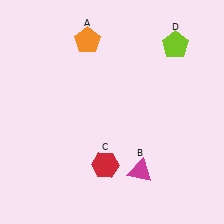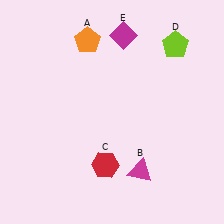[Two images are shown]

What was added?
A magenta diamond (E) was added in Image 2.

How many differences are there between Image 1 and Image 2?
There is 1 difference between the two images.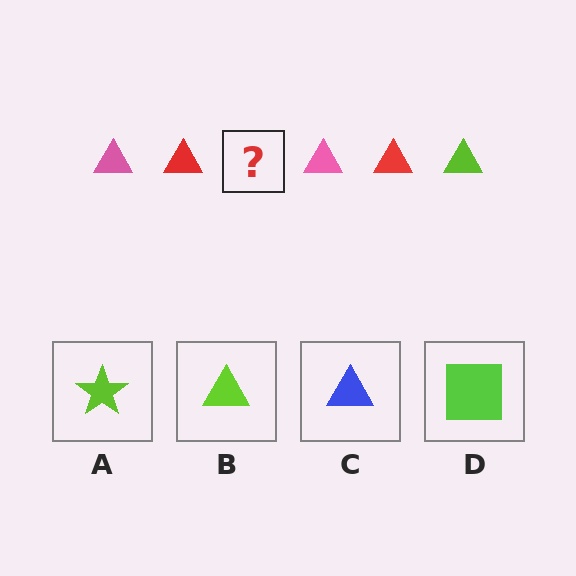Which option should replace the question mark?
Option B.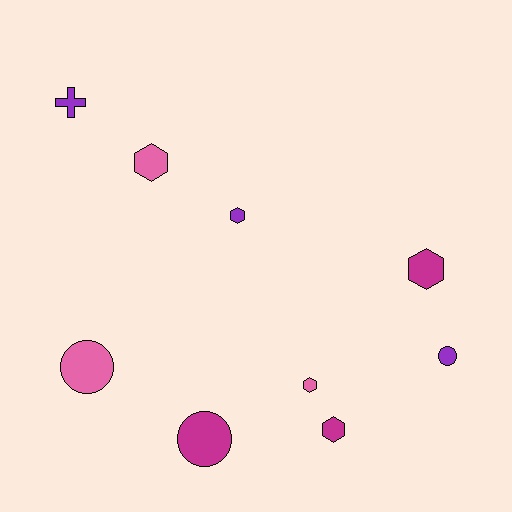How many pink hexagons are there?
There are 2 pink hexagons.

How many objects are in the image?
There are 9 objects.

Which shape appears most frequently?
Hexagon, with 5 objects.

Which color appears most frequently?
Purple, with 3 objects.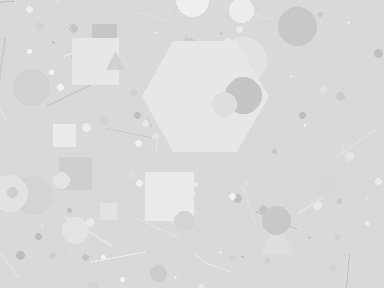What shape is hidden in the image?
A hexagon is hidden in the image.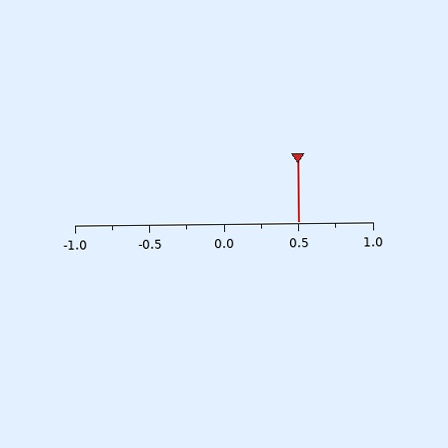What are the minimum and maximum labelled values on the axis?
The axis runs from -1.0 to 1.0.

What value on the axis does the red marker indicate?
The marker indicates approximately 0.5.